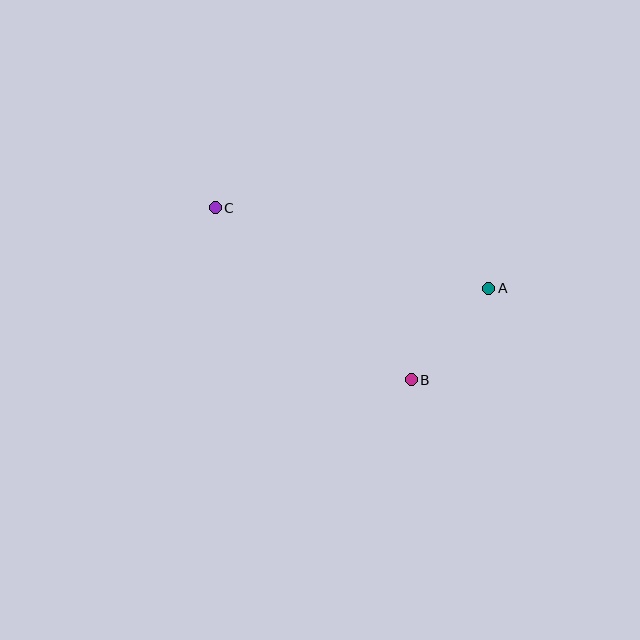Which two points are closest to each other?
Points A and B are closest to each other.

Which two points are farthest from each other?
Points A and C are farthest from each other.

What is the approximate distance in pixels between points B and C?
The distance between B and C is approximately 261 pixels.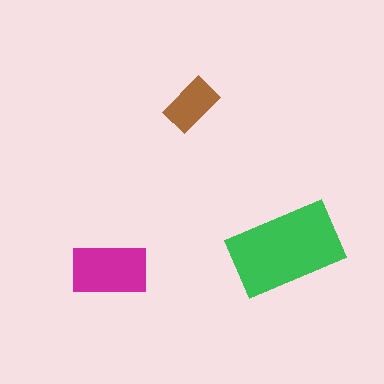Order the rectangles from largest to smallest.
the green one, the magenta one, the brown one.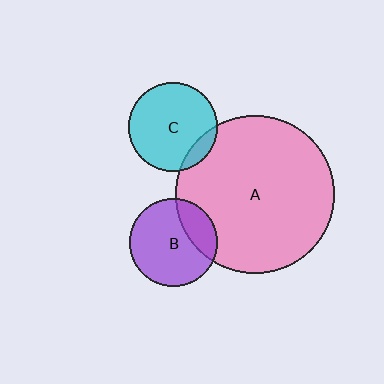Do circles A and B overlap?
Yes.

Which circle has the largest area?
Circle A (pink).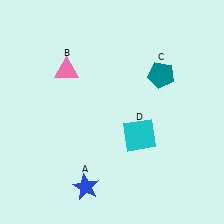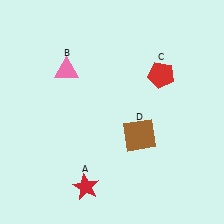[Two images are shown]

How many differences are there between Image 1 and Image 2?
There are 3 differences between the two images.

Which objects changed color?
A changed from blue to red. C changed from teal to red. D changed from cyan to brown.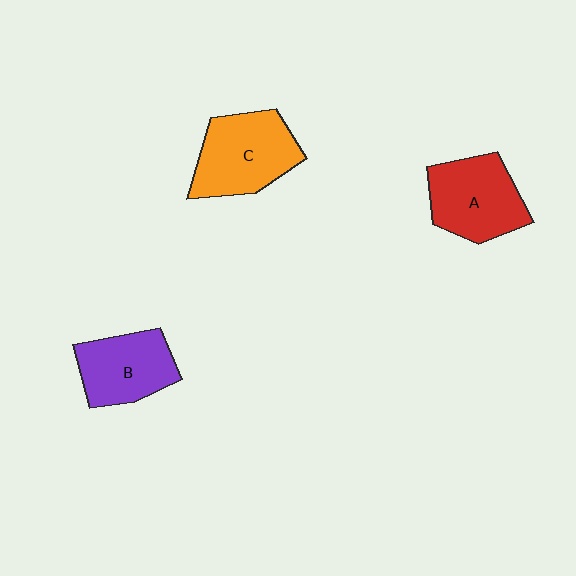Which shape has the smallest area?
Shape B (purple).